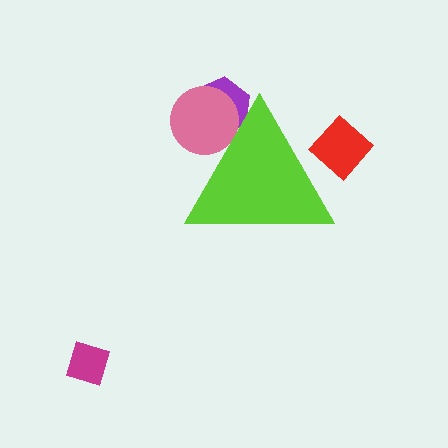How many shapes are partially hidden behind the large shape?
3 shapes are partially hidden.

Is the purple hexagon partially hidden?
Yes, the purple hexagon is partially hidden behind the lime triangle.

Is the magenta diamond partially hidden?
No, the magenta diamond is fully visible.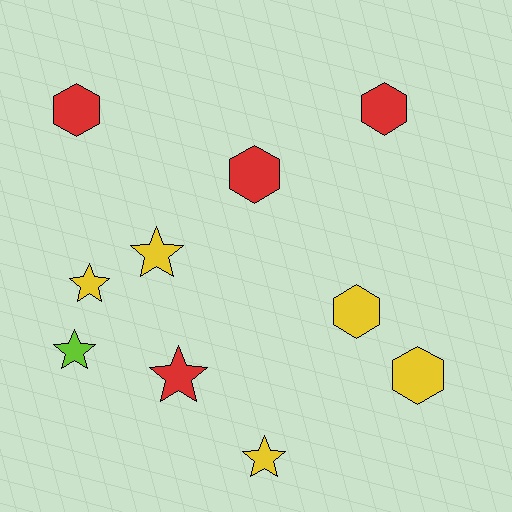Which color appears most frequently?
Yellow, with 5 objects.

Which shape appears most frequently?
Star, with 5 objects.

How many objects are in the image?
There are 10 objects.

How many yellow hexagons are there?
There are 2 yellow hexagons.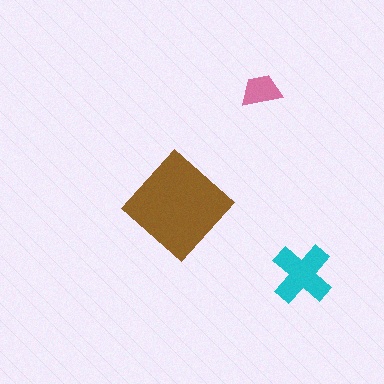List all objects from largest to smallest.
The brown diamond, the cyan cross, the pink trapezoid.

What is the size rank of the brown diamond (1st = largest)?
1st.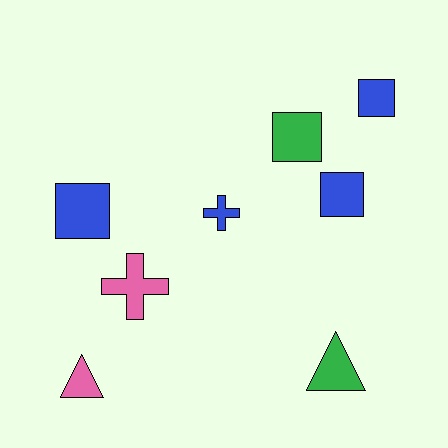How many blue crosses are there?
There is 1 blue cross.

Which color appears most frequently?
Blue, with 4 objects.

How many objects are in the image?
There are 8 objects.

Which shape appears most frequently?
Square, with 4 objects.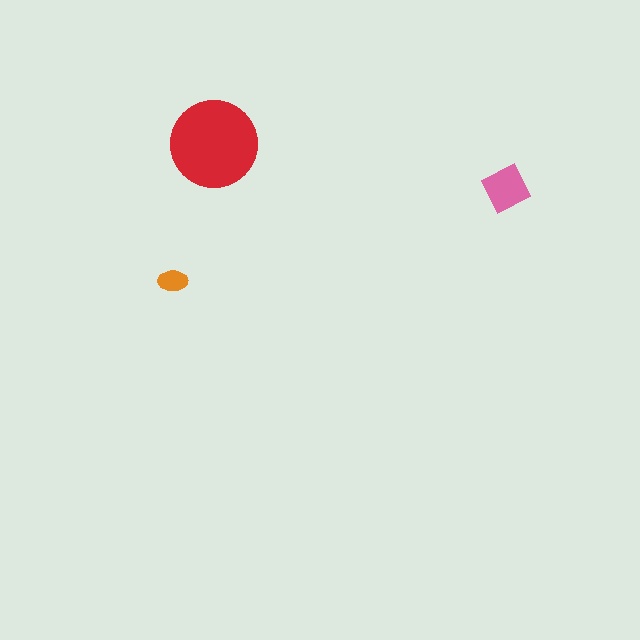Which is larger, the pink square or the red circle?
The red circle.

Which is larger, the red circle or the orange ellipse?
The red circle.